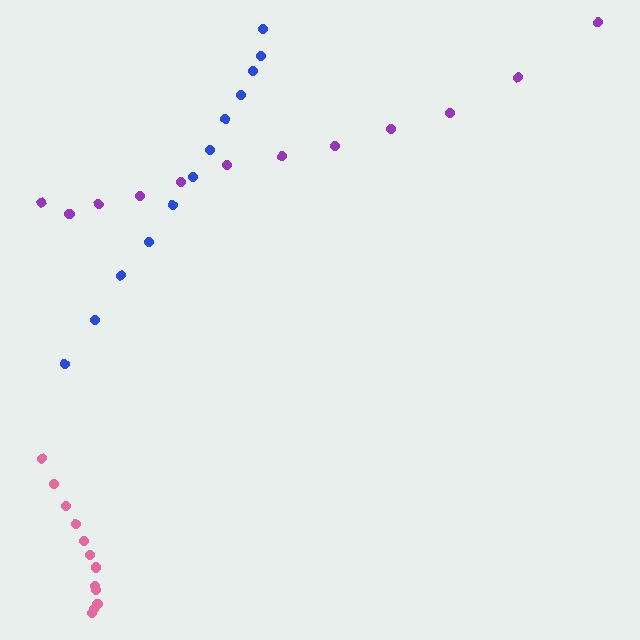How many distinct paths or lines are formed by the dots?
There are 3 distinct paths.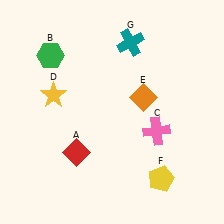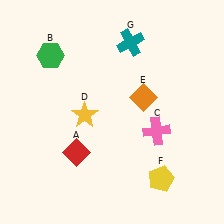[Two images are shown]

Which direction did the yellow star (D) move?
The yellow star (D) moved right.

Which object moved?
The yellow star (D) moved right.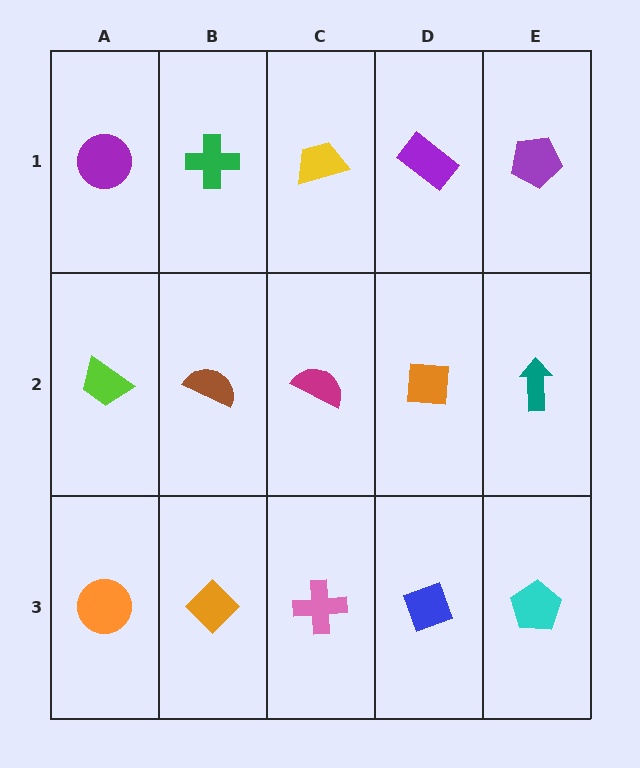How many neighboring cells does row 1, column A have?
2.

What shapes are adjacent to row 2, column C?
A yellow trapezoid (row 1, column C), a pink cross (row 3, column C), a brown semicircle (row 2, column B), an orange square (row 2, column D).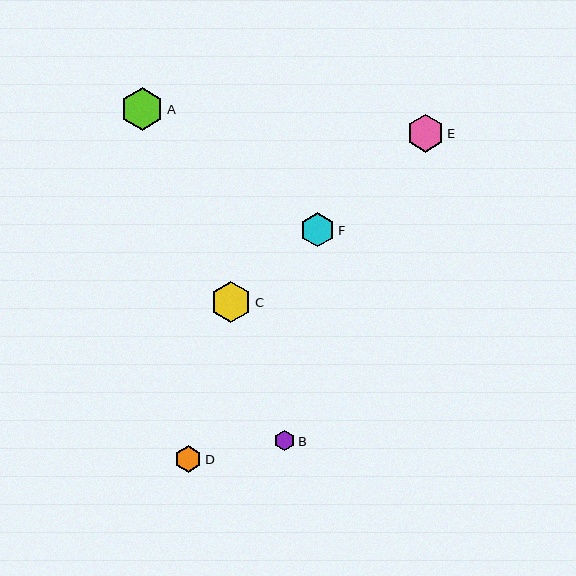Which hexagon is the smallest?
Hexagon B is the smallest with a size of approximately 20 pixels.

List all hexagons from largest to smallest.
From largest to smallest: A, C, E, F, D, B.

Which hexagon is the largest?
Hexagon A is the largest with a size of approximately 43 pixels.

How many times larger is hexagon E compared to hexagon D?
Hexagon E is approximately 1.4 times the size of hexagon D.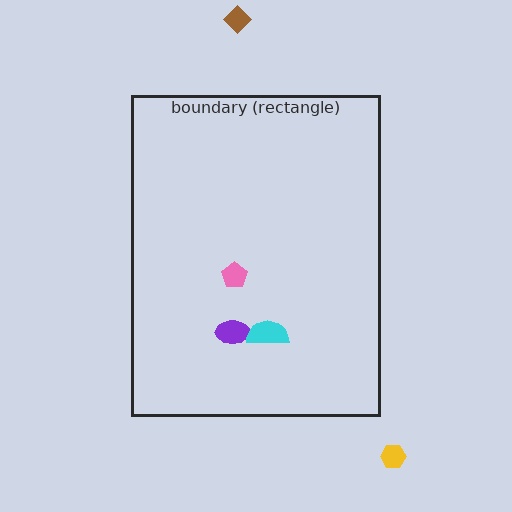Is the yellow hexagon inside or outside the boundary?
Outside.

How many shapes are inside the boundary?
3 inside, 2 outside.